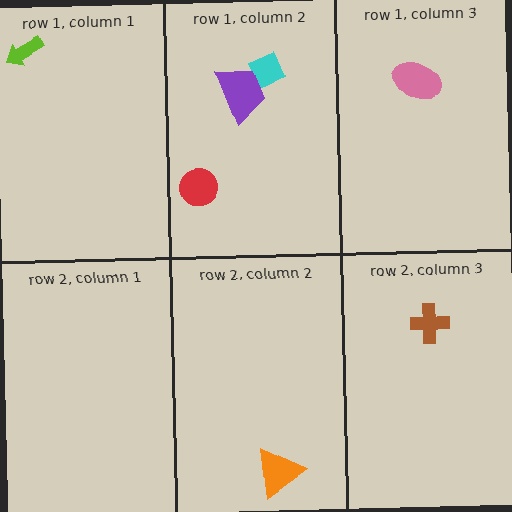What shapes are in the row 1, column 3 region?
The pink ellipse.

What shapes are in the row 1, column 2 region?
The cyan diamond, the red circle, the purple trapezoid.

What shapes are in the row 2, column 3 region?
The brown cross.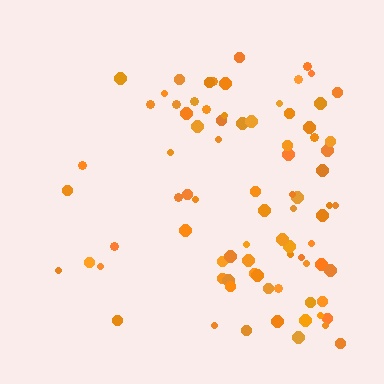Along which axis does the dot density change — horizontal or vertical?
Horizontal.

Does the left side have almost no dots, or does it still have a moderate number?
Still a moderate number, just noticeably fewer than the right.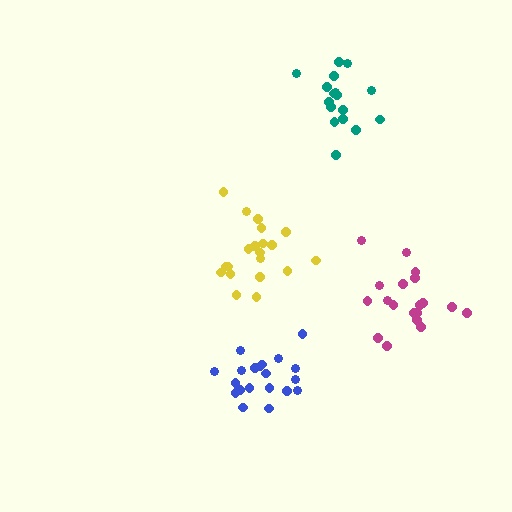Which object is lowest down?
The blue cluster is bottommost.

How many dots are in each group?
Group 1: 19 dots, Group 2: 20 dots, Group 3: 17 dots, Group 4: 20 dots (76 total).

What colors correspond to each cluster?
The clusters are colored: magenta, blue, teal, yellow.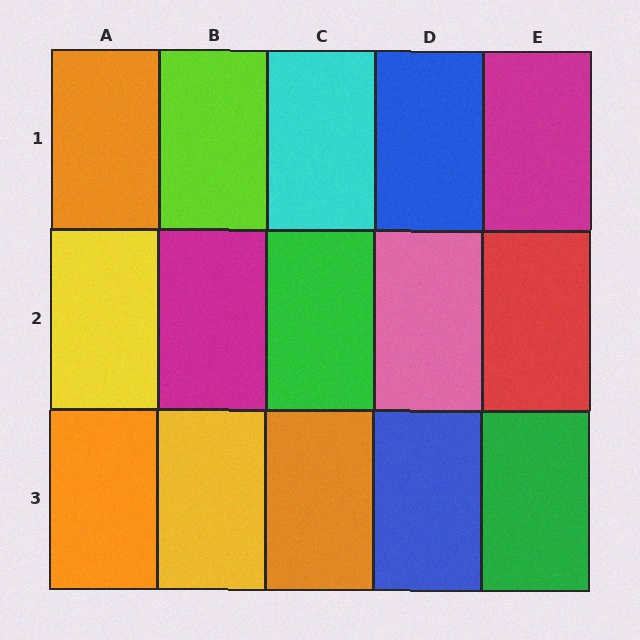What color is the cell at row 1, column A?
Orange.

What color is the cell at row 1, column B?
Lime.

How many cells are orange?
3 cells are orange.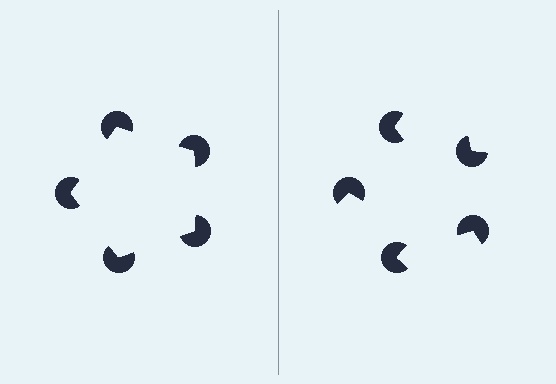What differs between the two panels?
The pac-man discs are positioned identically on both sides; only the wedge orientations differ. On the left they align to a pentagon; on the right they are misaligned.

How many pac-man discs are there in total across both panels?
10 — 5 on each side.